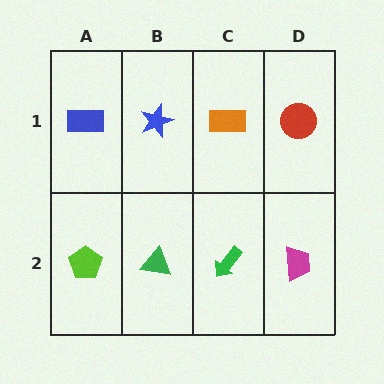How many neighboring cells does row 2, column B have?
3.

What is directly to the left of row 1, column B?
A blue rectangle.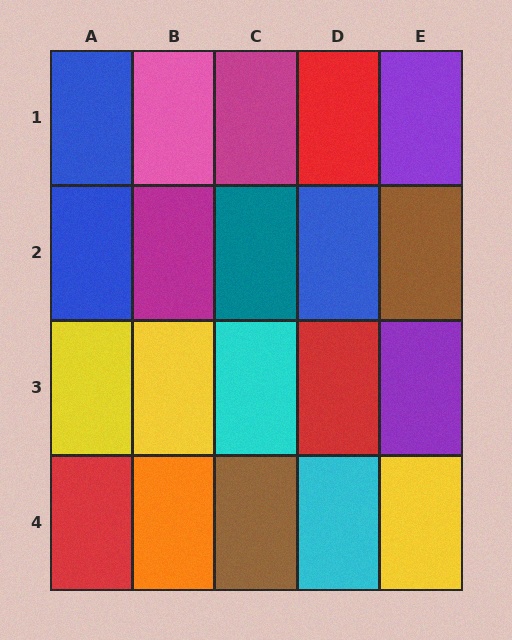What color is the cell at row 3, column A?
Yellow.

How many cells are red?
3 cells are red.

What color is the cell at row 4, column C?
Brown.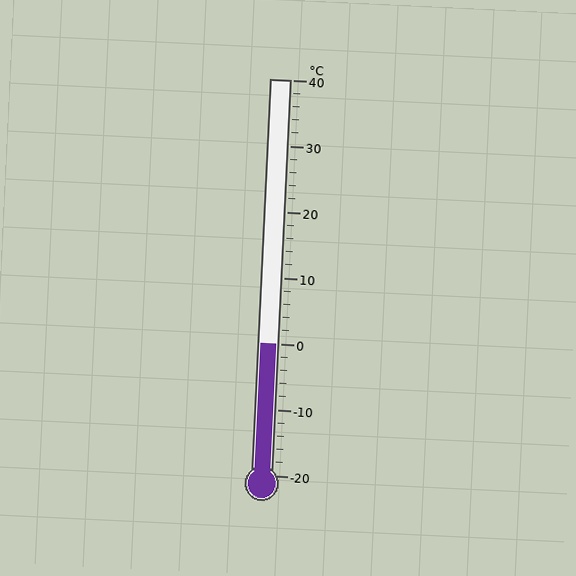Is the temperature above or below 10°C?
The temperature is below 10°C.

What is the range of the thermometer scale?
The thermometer scale ranges from -20°C to 40°C.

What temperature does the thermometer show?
The thermometer shows approximately 0°C.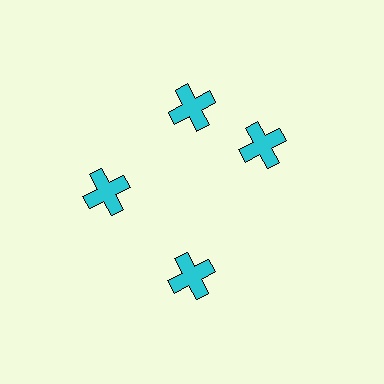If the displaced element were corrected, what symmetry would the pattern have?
It would have 4-fold rotational symmetry — the pattern would map onto itself every 90 degrees.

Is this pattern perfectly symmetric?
No. The 4 cyan crosses are arranged in a ring, but one element near the 3 o'clock position is rotated out of alignment along the ring, breaking the 4-fold rotational symmetry.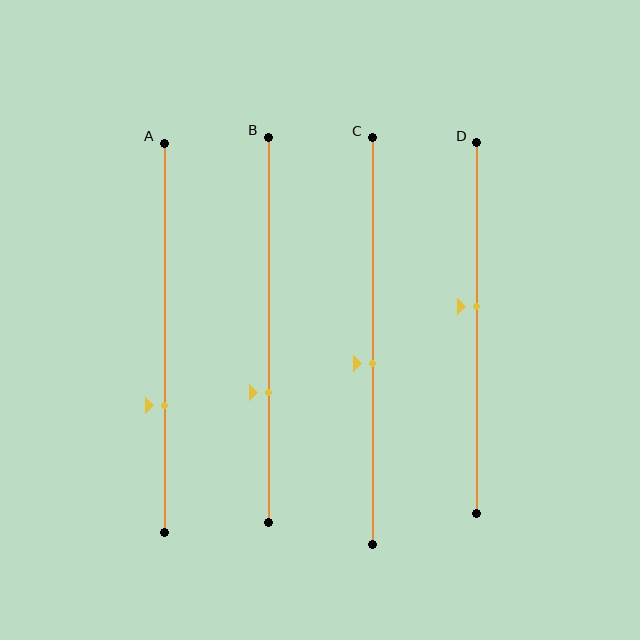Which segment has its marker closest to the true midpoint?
Segment C has its marker closest to the true midpoint.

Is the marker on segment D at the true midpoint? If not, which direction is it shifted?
No, the marker on segment D is shifted upward by about 6% of the segment length.